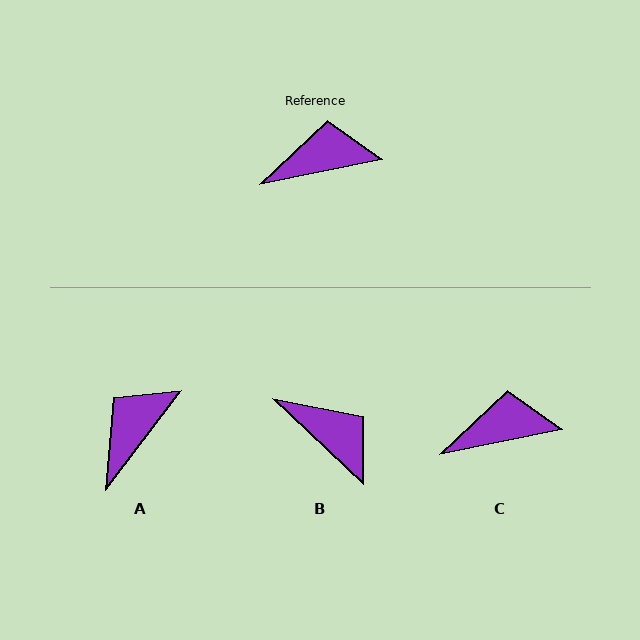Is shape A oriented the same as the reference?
No, it is off by about 41 degrees.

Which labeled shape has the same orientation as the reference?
C.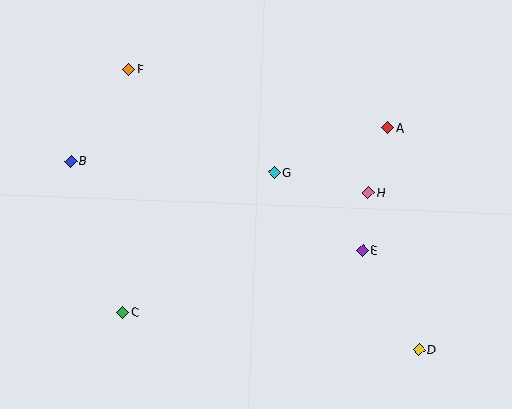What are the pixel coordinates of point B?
Point B is at (71, 161).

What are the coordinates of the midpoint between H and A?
The midpoint between H and A is at (378, 160).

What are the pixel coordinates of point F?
Point F is at (129, 69).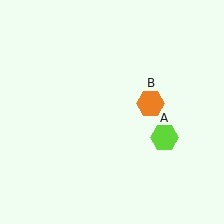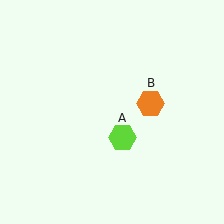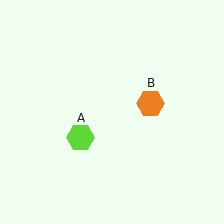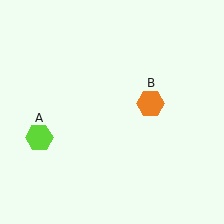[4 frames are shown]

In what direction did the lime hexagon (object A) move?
The lime hexagon (object A) moved left.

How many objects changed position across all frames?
1 object changed position: lime hexagon (object A).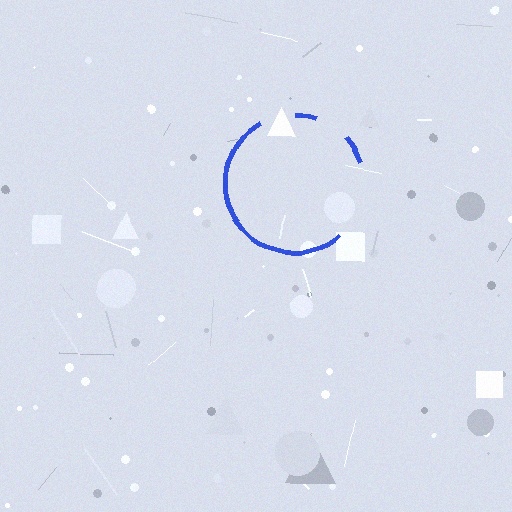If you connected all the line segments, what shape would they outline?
They would outline a circle.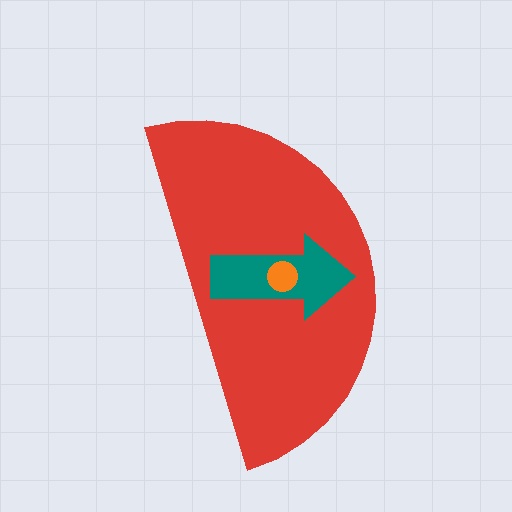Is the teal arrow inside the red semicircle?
Yes.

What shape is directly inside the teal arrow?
The orange circle.